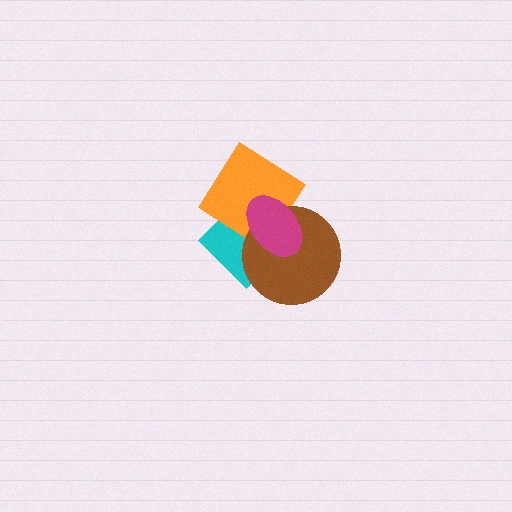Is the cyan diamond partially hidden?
Yes, it is partially covered by another shape.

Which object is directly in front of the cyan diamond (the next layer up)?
The orange diamond is directly in front of the cyan diamond.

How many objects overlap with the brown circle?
3 objects overlap with the brown circle.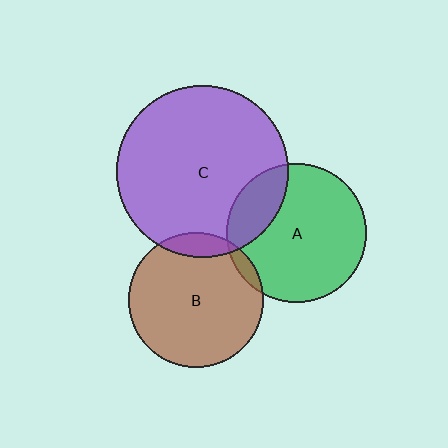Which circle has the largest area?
Circle C (purple).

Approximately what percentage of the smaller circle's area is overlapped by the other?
Approximately 5%.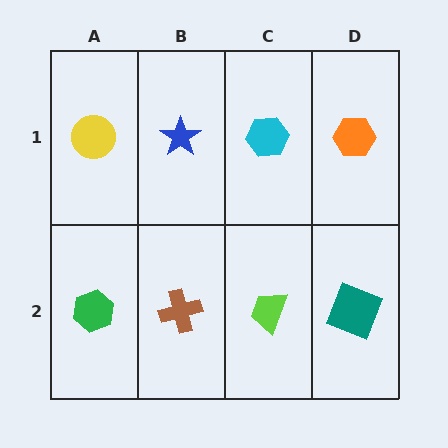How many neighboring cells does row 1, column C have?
3.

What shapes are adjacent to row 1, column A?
A green hexagon (row 2, column A), a blue star (row 1, column B).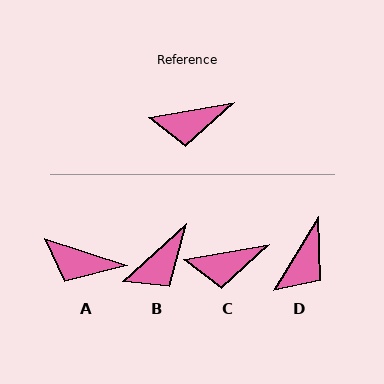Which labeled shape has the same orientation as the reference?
C.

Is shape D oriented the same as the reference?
No, it is off by about 50 degrees.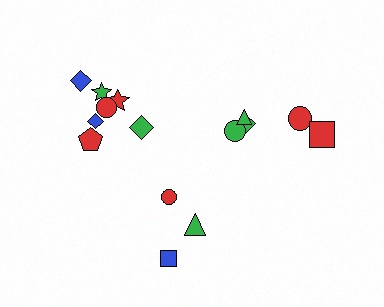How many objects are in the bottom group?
There are 3 objects.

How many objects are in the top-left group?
There are 7 objects.